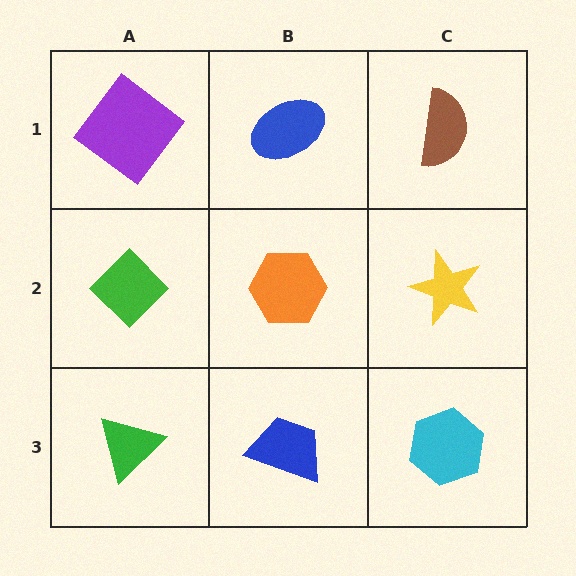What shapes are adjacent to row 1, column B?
An orange hexagon (row 2, column B), a purple diamond (row 1, column A), a brown semicircle (row 1, column C).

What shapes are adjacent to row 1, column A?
A green diamond (row 2, column A), a blue ellipse (row 1, column B).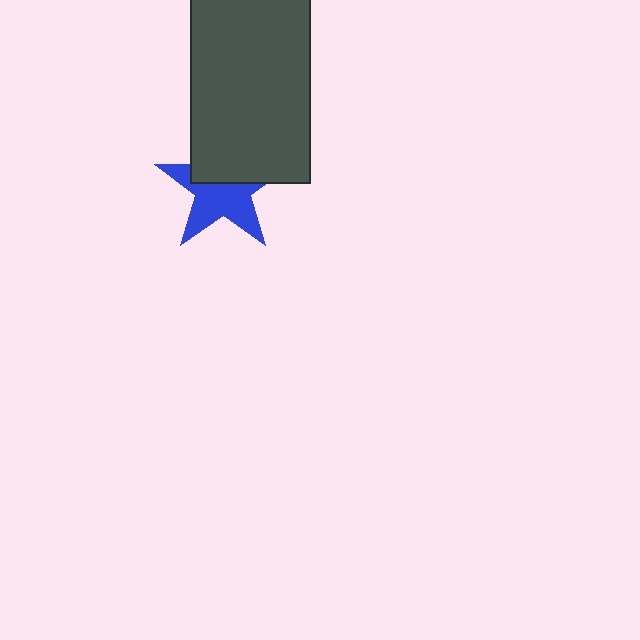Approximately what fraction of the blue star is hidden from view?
Roughly 43% of the blue star is hidden behind the dark gray rectangle.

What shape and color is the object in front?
The object in front is a dark gray rectangle.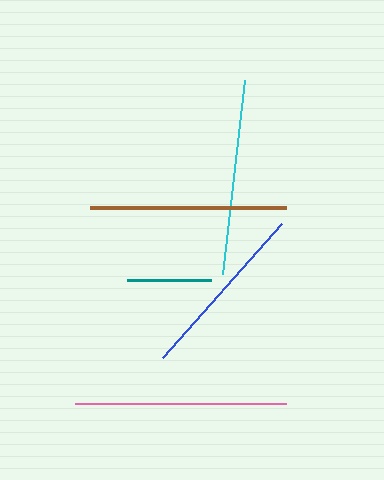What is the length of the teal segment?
The teal segment is approximately 84 pixels long.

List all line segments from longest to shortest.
From longest to shortest: pink, brown, cyan, blue, teal.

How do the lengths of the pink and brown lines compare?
The pink and brown lines are approximately the same length.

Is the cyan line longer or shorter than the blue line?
The cyan line is longer than the blue line.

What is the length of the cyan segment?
The cyan segment is approximately 196 pixels long.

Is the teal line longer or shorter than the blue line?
The blue line is longer than the teal line.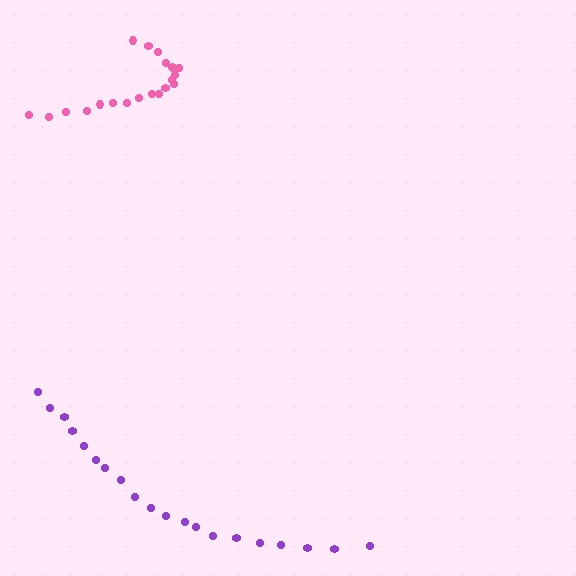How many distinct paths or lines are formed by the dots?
There are 2 distinct paths.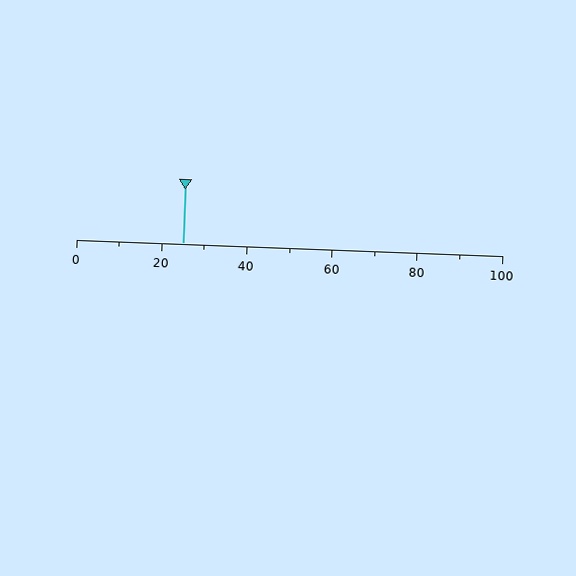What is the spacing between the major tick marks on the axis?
The major ticks are spaced 20 apart.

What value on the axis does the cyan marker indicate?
The marker indicates approximately 25.